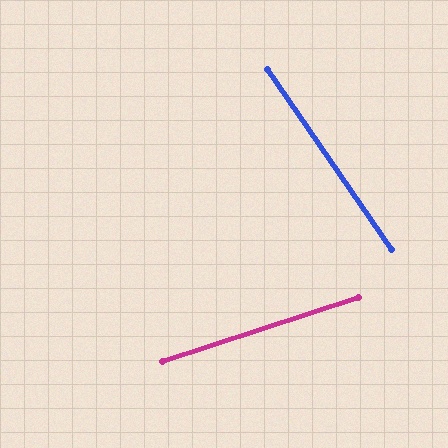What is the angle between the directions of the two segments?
Approximately 74 degrees.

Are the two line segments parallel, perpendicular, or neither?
Neither parallel nor perpendicular — they differ by about 74°.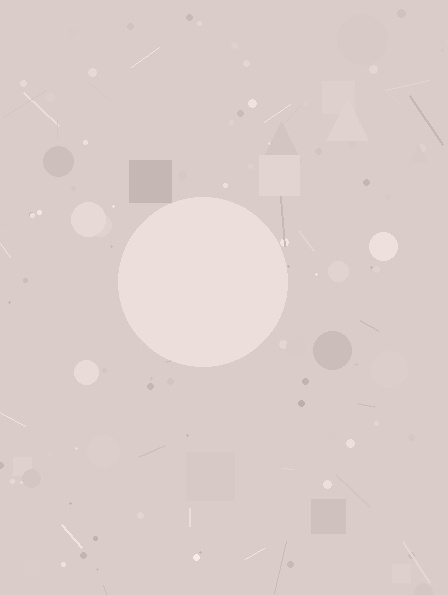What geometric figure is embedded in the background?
A circle is embedded in the background.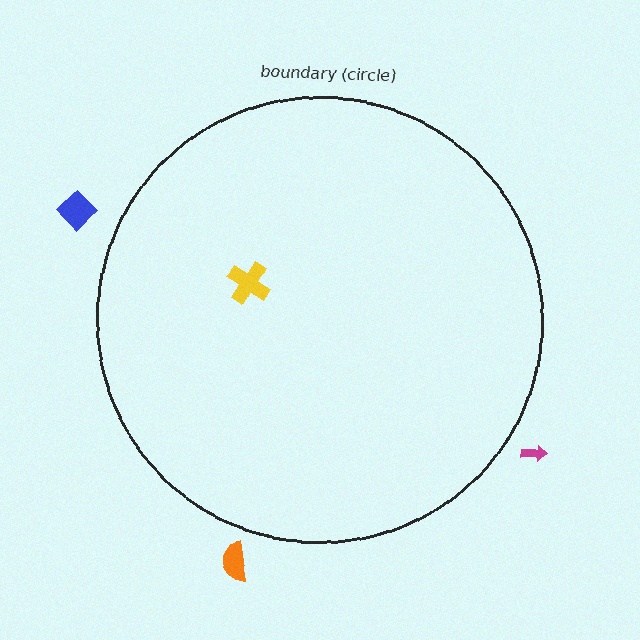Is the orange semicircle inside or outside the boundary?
Outside.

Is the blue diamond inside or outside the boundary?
Outside.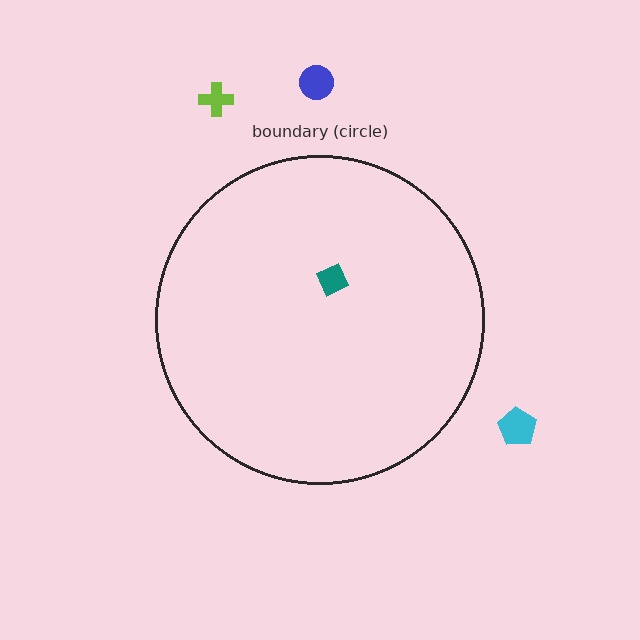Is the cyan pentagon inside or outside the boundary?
Outside.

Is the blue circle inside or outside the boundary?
Outside.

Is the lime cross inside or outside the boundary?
Outside.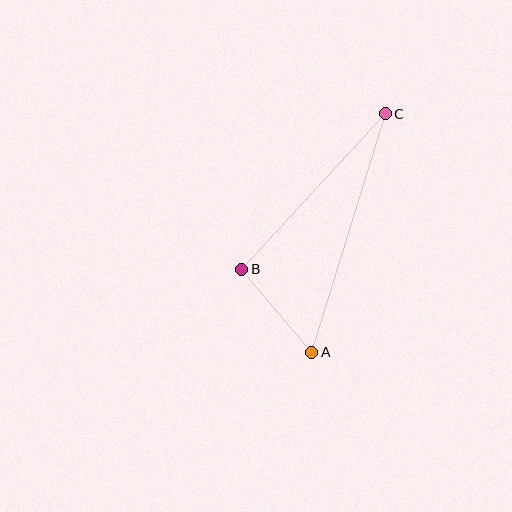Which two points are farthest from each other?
Points A and C are farthest from each other.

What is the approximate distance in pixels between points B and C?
The distance between B and C is approximately 211 pixels.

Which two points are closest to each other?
Points A and B are closest to each other.